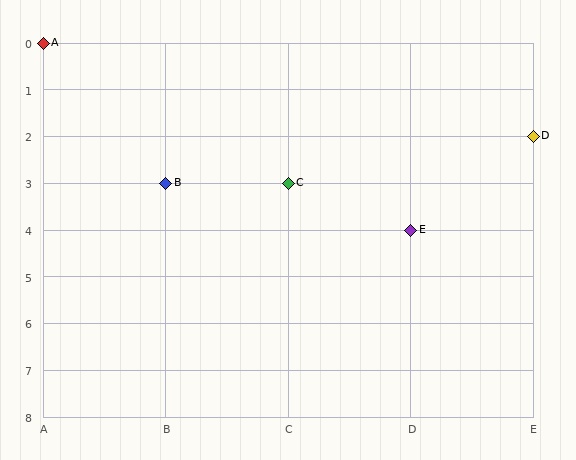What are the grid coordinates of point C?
Point C is at grid coordinates (C, 3).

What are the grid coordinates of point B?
Point B is at grid coordinates (B, 3).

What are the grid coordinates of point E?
Point E is at grid coordinates (D, 4).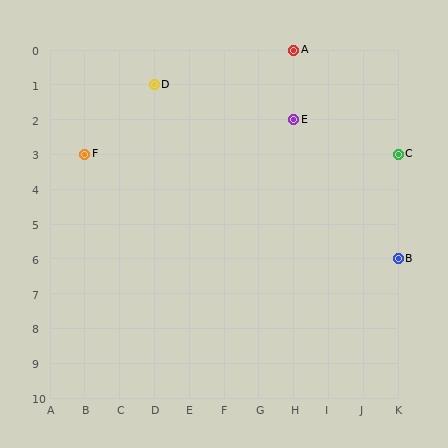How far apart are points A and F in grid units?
Points A and F are 6 columns and 3 rows apart (about 6.7 grid units diagonally).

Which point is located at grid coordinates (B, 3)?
Point F is at (B, 3).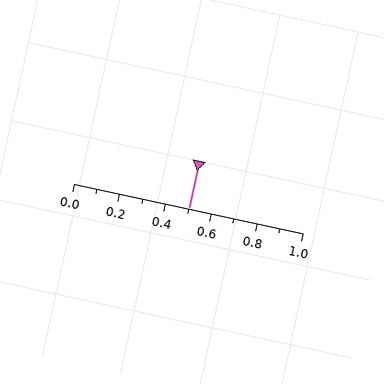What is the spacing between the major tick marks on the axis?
The major ticks are spaced 0.2 apart.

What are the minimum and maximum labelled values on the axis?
The axis runs from 0.0 to 1.0.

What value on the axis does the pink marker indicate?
The marker indicates approximately 0.5.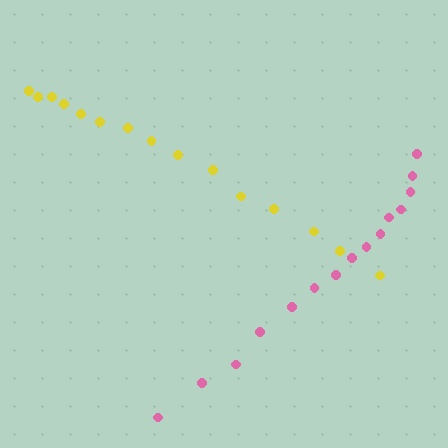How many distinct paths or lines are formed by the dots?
There are 2 distinct paths.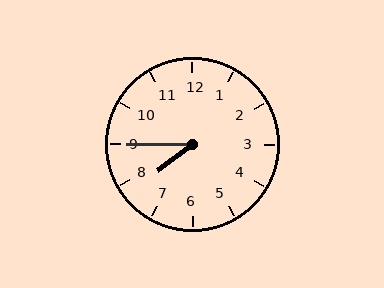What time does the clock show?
7:45.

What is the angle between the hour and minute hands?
Approximately 38 degrees.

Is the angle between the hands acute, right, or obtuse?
It is acute.